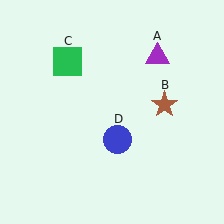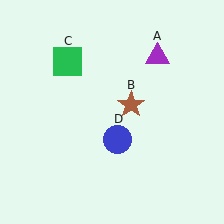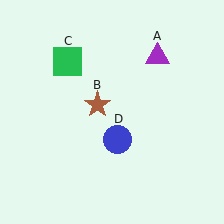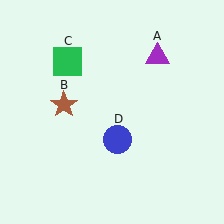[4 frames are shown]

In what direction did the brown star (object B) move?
The brown star (object B) moved left.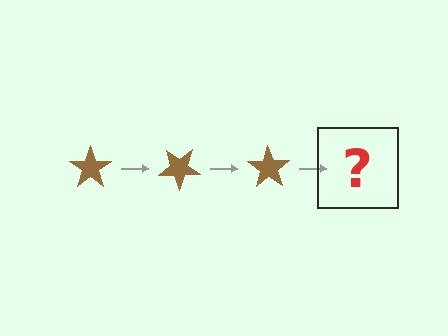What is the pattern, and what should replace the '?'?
The pattern is that the star rotates 35 degrees each step. The '?' should be a brown star rotated 105 degrees.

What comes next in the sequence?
The next element should be a brown star rotated 105 degrees.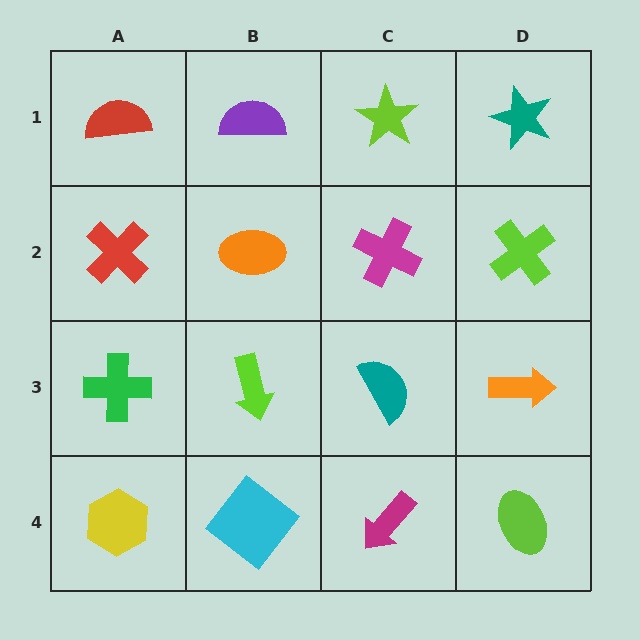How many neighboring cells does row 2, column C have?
4.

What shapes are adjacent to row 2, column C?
A lime star (row 1, column C), a teal semicircle (row 3, column C), an orange ellipse (row 2, column B), a lime cross (row 2, column D).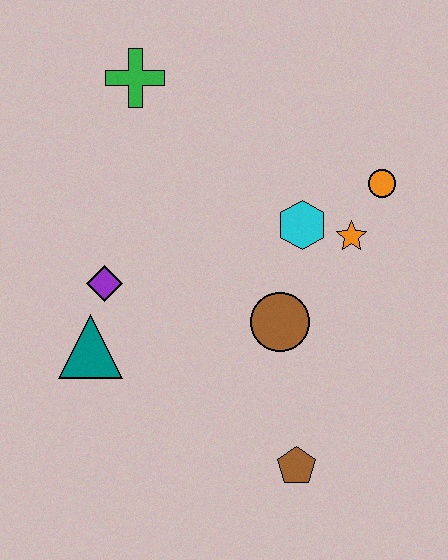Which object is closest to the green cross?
The purple diamond is closest to the green cross.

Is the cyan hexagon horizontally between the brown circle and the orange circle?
Yes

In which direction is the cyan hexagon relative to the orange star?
The cyan hexagon is to the left of the orange star.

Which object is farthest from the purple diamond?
The orange circle is farthest from the purple diamond.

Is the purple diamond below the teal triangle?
No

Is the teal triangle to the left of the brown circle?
Yes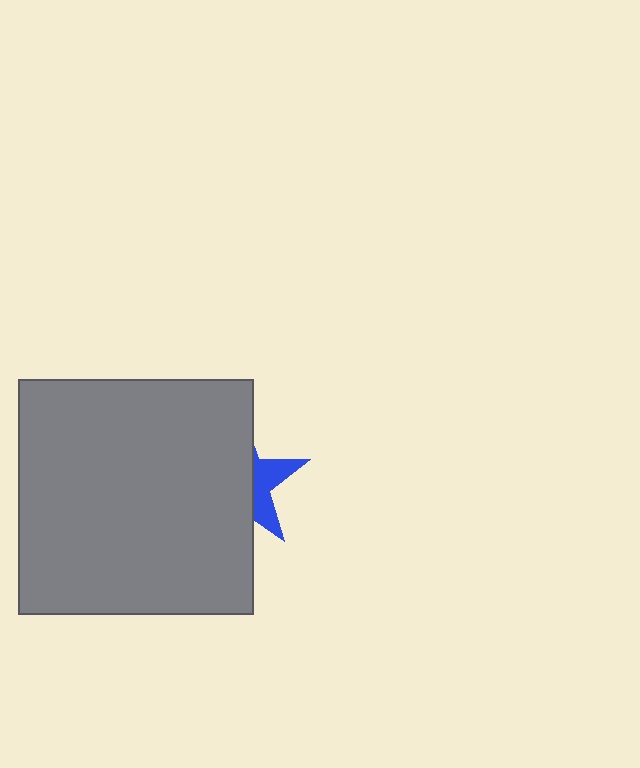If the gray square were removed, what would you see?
You would see the complete blue star.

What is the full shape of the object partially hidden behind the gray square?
The partially hidden object is a blue star.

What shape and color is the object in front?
The object in front is a gray square.